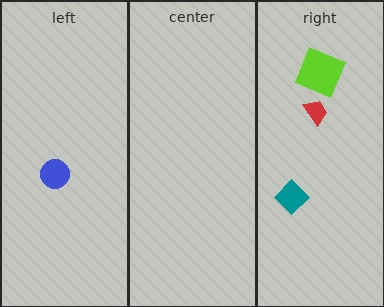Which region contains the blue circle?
The left region.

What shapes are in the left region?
The blue circle.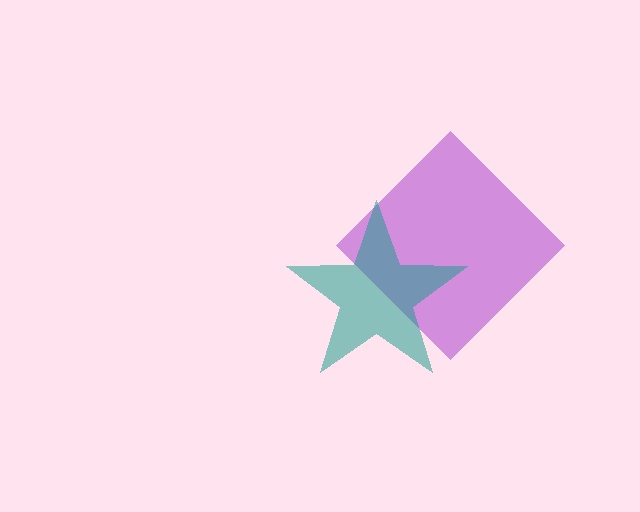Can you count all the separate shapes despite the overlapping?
Yes, there are 2 separate shapes.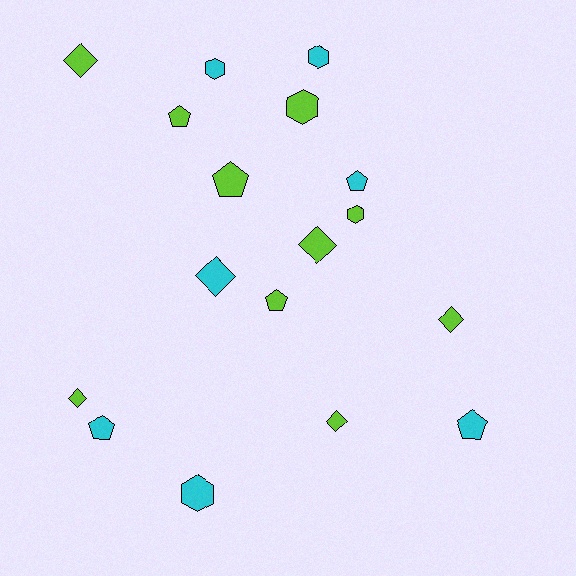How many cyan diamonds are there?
There is 1 cyan diamond.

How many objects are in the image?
There are 17 objects.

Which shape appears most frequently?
Diamond, with 6 objects.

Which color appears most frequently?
Lime, with 10 objects.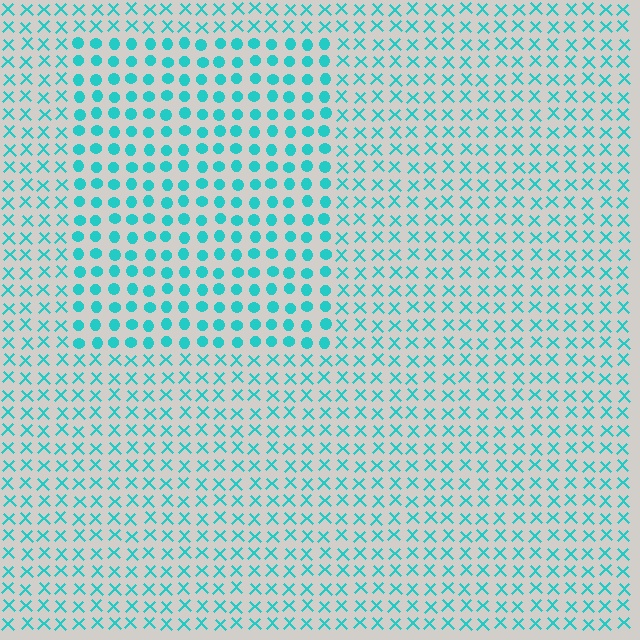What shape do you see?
I see a rectangle.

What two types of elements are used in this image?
The image uses circles inside the rectangle region and X marks outside it.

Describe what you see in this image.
The image is filled with small cyan elements arranged in a uniform grid. A rectangle-shaped region contains circles, while the surrounding area contains X marks. The boundary is defined purely by the change in element shape.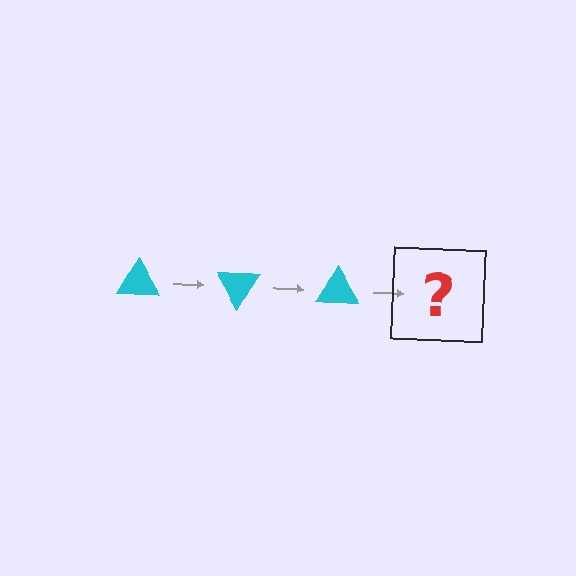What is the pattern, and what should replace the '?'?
The pattern is that the triangle rotates 60 degrees each step. The '?' should be a cyan triangle rotated 180 degrees.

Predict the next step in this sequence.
The next step is a cyan triangle rotated 180 degrees.